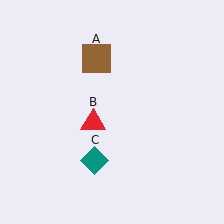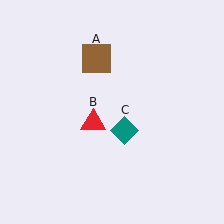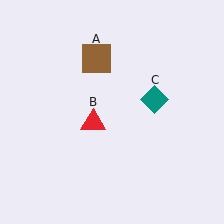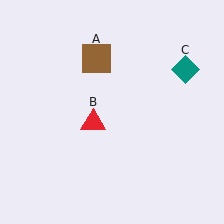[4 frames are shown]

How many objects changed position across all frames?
1 object changed position: teal diamond (object C).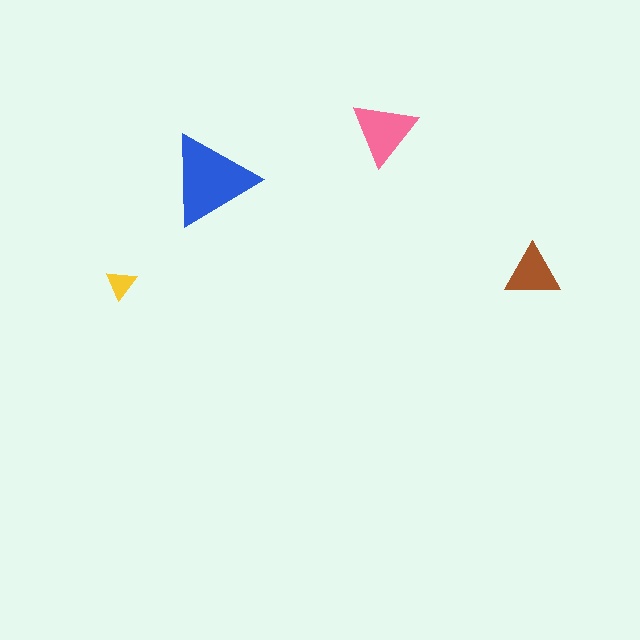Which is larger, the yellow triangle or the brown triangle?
The brown one.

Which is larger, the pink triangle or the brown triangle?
The pink one.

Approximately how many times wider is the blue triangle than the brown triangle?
About 1.5 times wider.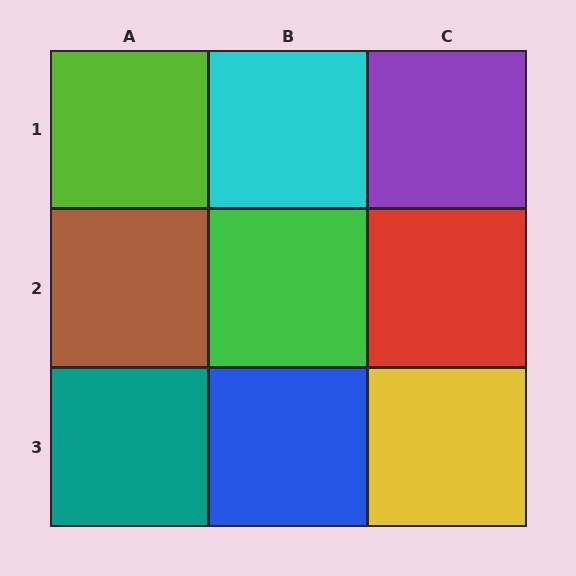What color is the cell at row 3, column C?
Yellow.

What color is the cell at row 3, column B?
Blue.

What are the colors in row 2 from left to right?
Brown, green, red.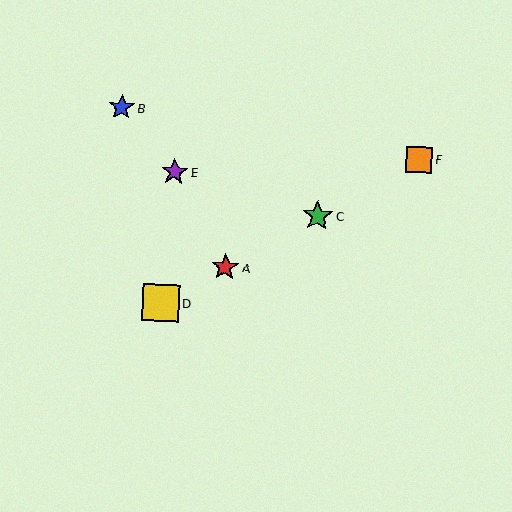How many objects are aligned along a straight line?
4 objects (A, C, D, F) are aligned along a straight line.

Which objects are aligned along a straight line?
Objects A, C, D, F are aligned along a straight line.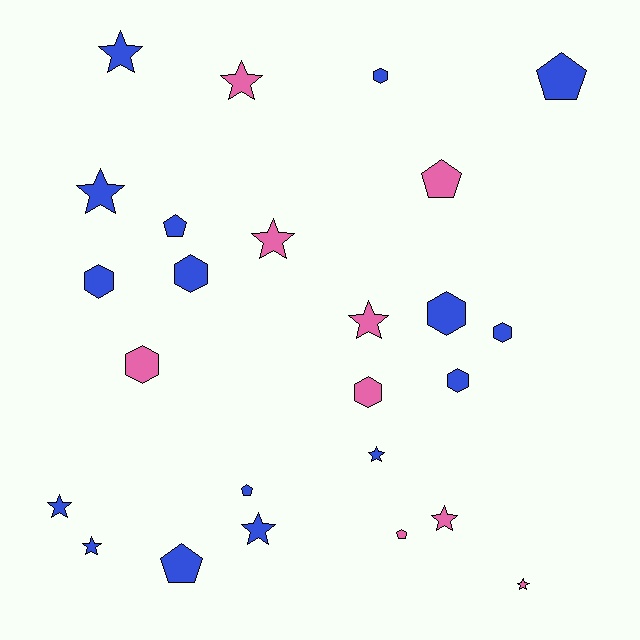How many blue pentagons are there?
There are 4 blue pentagons.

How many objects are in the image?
There are 25 objects.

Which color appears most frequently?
Blue, with 16 objects.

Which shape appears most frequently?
Star, with 11 objects.